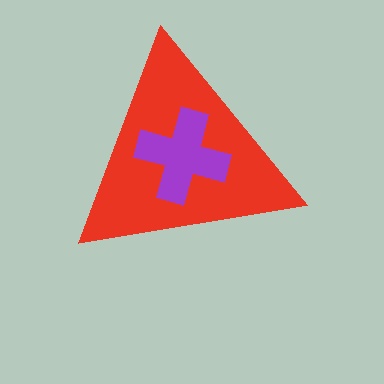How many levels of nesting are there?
2.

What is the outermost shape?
The red triangle.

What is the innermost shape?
The purple cross.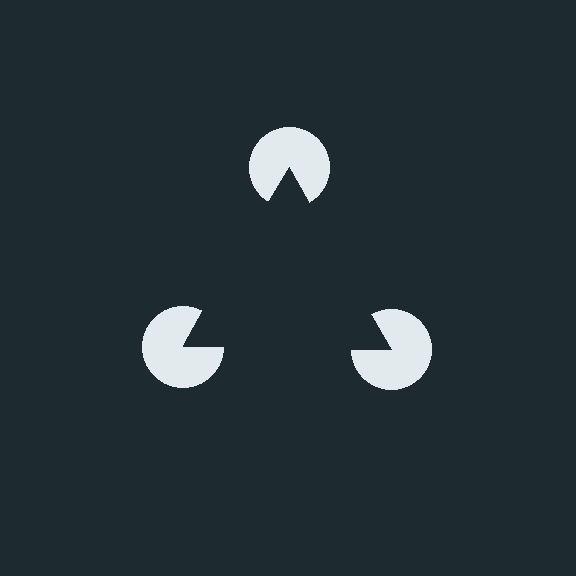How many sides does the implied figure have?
3 sides.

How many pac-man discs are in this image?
There are 3 — one at each vertex of the illusory triangle.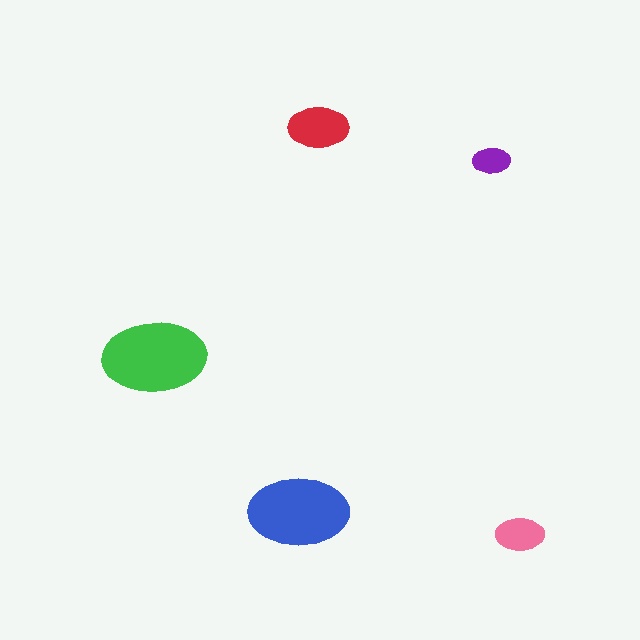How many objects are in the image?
There are 5 objects in the image.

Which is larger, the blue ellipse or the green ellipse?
The green one.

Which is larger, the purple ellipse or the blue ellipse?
The blue one.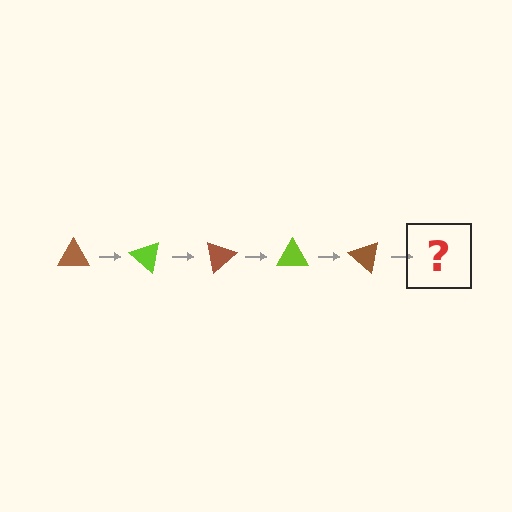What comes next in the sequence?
The next element should be a lime triangle, rotated 200 degrees from the start.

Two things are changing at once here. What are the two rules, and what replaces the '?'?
The two rules are that it rotates 40 degrees each step and the color cycles through brown and lime. The '?' should be a lime triangle, rotated 200 degrees from the start.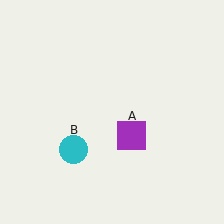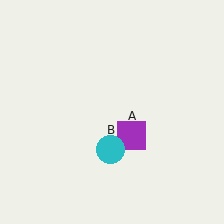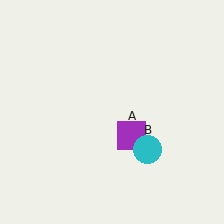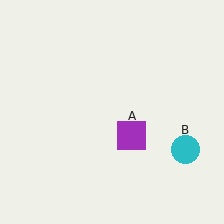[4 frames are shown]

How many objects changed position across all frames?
1 object changed position: cyan circle (object B).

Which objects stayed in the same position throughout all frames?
Purple square (object A) remained stationary.